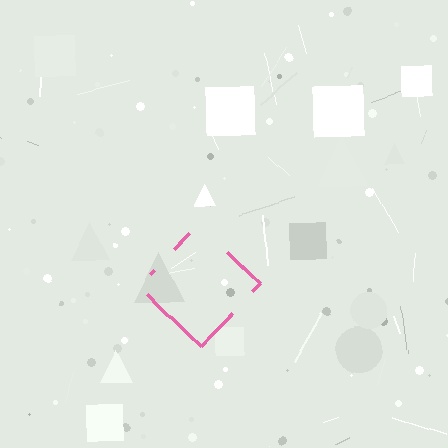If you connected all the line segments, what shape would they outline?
They would outline a diamond.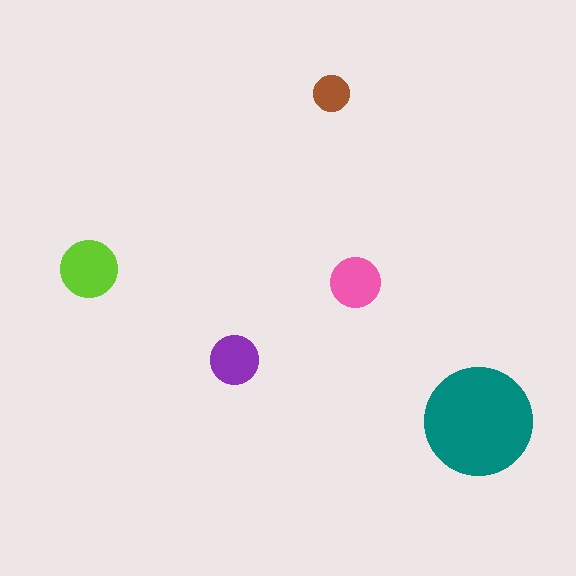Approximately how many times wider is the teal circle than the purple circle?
About 2 times wider.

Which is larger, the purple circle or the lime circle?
The lime one.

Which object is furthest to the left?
The lime circle is leftmost.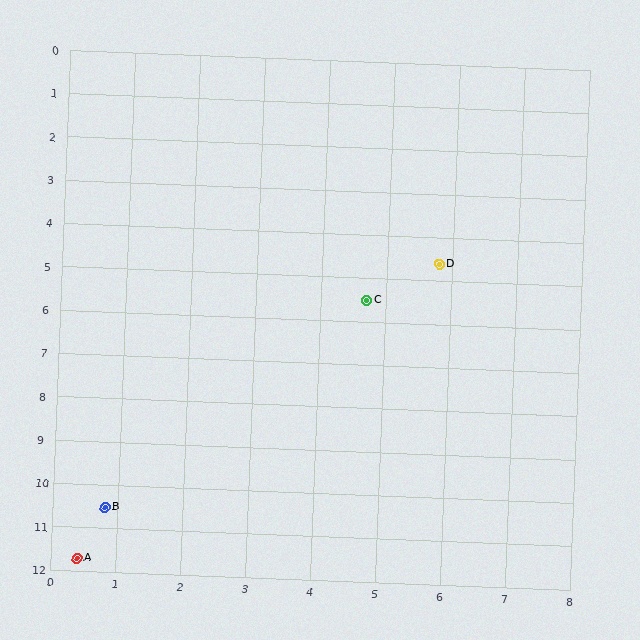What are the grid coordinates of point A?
Point A is at approximately (0.4, 11.7).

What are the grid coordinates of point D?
Point D is at approximately (5.8, 4.6).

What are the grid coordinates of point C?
Point C is at approximately (4.7, 5.5).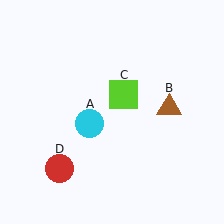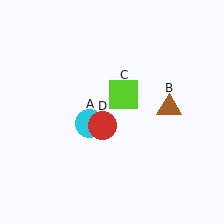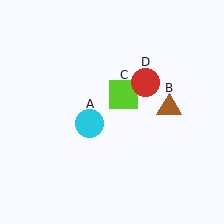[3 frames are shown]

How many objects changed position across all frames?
1 object changed position: red circle (object D).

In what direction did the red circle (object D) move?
The red circle (object D) moved up and to the right.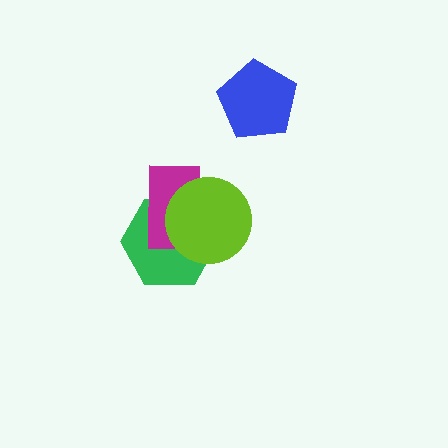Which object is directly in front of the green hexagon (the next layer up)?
The magenta rectangle is directly in front of the green hexagon.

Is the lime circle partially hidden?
No, no other shape covers it.